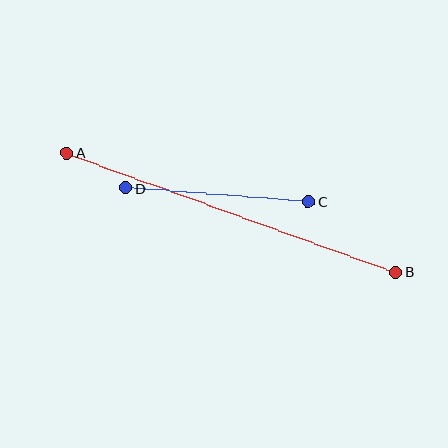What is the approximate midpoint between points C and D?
The midpoint is at approximately (217, 195) pixels.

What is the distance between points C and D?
The distance is approximately 183 pixels.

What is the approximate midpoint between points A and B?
The midpoint is at approximately (231, 212) pixels.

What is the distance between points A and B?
The distance is approximately 350 pixels.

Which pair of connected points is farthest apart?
Points A and B are farthest apart.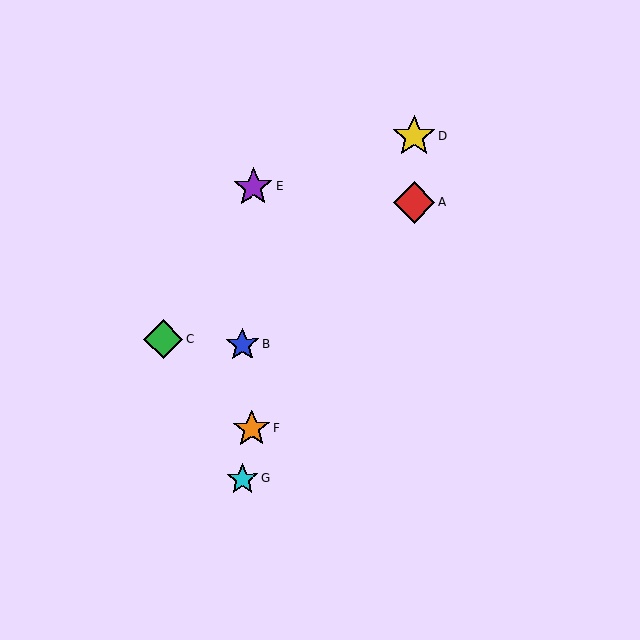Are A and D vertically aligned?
Yes, both are at x≈414.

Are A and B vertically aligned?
No, A is at x≈414 and B is at x≈242.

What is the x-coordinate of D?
Object D is at x≈414.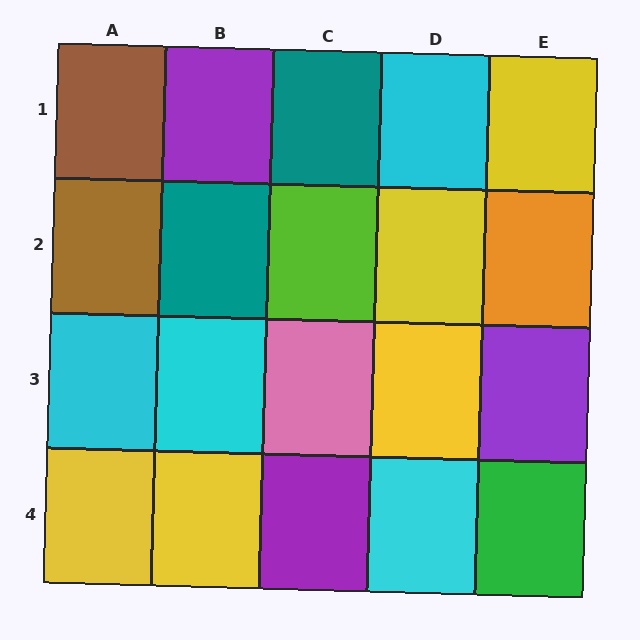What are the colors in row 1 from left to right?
Brown, purple, teal, cyan, yellow.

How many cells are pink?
1 cell is pink.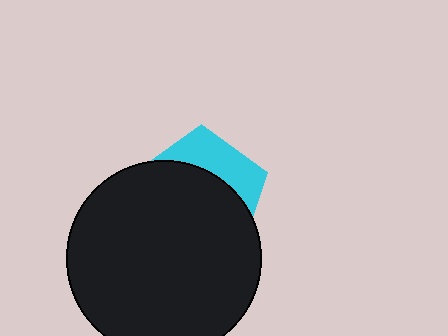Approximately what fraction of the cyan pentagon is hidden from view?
Roughly 69% of the cyan pentagon is hidden behind the black circle.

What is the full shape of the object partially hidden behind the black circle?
The partially hidden object is a cyan pentagon.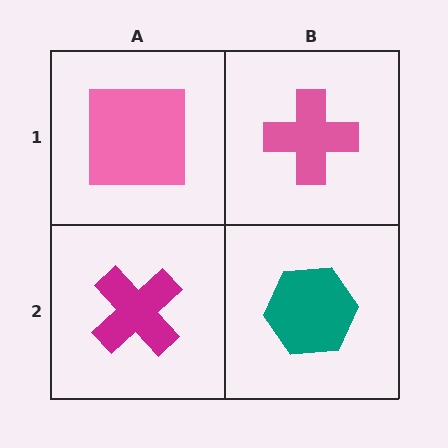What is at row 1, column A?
A pink square.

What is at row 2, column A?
A magenta cross.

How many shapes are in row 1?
2 shapes.